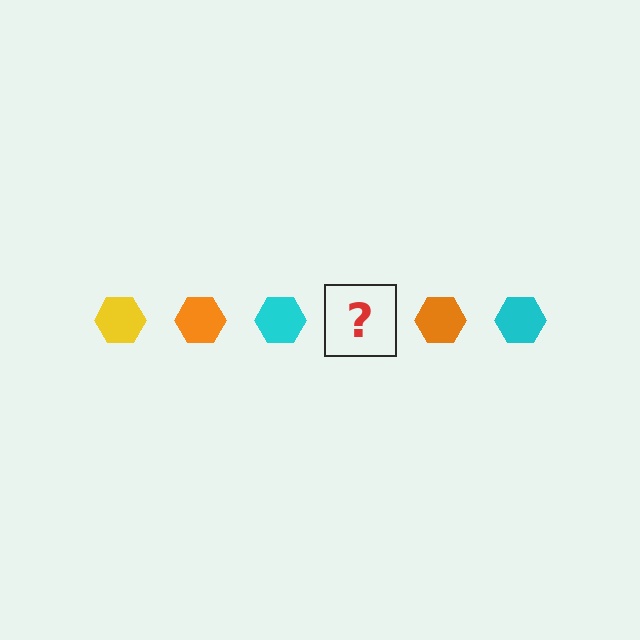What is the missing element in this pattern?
The missing element is a yellow hexagon.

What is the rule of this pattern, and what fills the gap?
The rule is that the pattern cycles through yellow, orange, cyan hexagons. The gap should be filled with a yellow hexagon.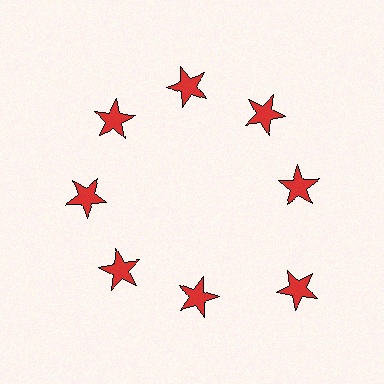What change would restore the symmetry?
The symmetry would be restored by moving it inward, back onto the ring so that all 8 stars sit at equal angles and equal distance from the center.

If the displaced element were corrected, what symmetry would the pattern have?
It would have 8-fold rotational symmetry — the pattern would map onto itself every 45 degrees.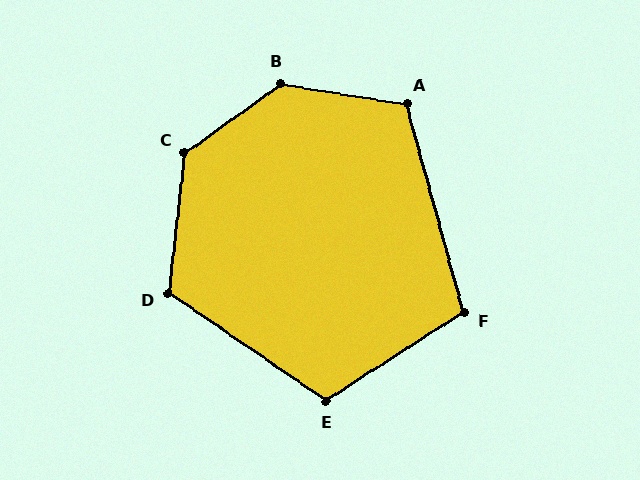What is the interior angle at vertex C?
Approximately 132 degrees (obtuse).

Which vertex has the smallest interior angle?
F, at approximately 107 degrees.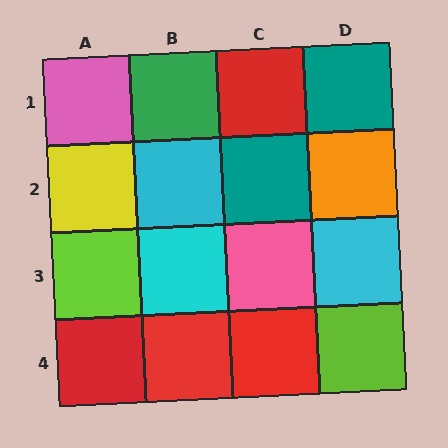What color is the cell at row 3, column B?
Cyan.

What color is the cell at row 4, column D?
Lime.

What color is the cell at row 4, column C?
Red.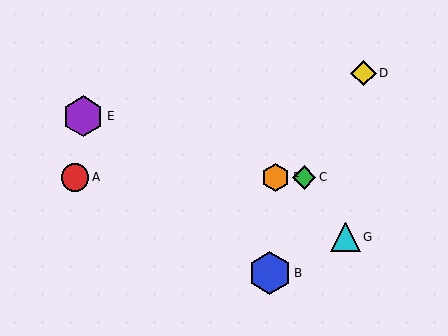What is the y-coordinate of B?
Object B is at y≈273.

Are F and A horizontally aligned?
Yes, both are at y≈177.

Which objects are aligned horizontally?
Objects A, C, F are aligned horizontally.